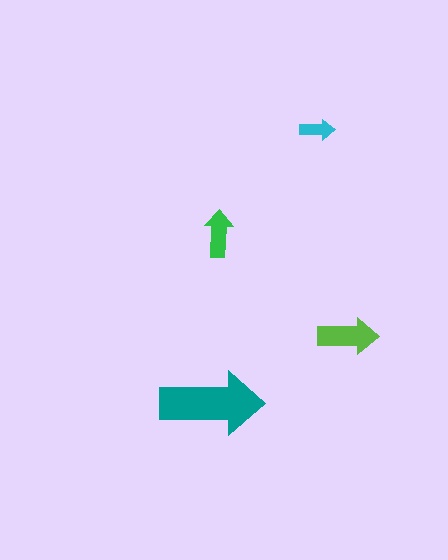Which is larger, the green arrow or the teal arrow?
The teal one.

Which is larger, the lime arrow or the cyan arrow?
The lime one.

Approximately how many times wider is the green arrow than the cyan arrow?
About 1.5 times wider.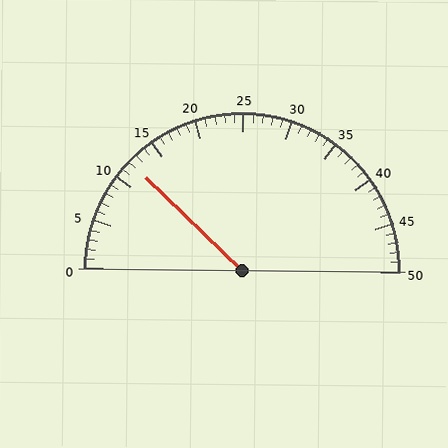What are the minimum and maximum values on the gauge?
The gauge ranges from 0 to 50.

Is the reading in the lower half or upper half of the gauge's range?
The reading is in the lower half of the range (0 to 50).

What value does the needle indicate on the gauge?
The needle indicates approximately 12.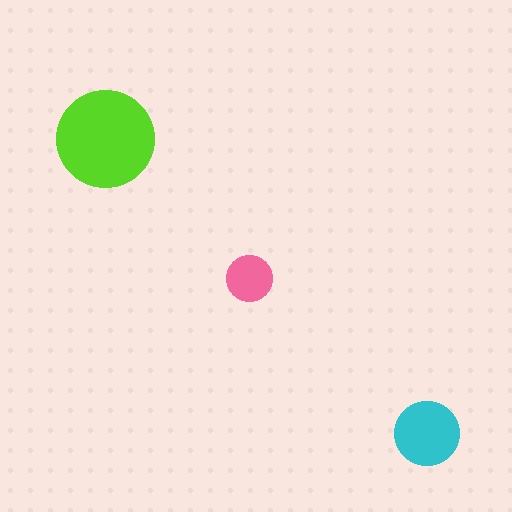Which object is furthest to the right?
The cyan circle is rightmost.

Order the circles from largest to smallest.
the lime one, the cyan one, the pink one.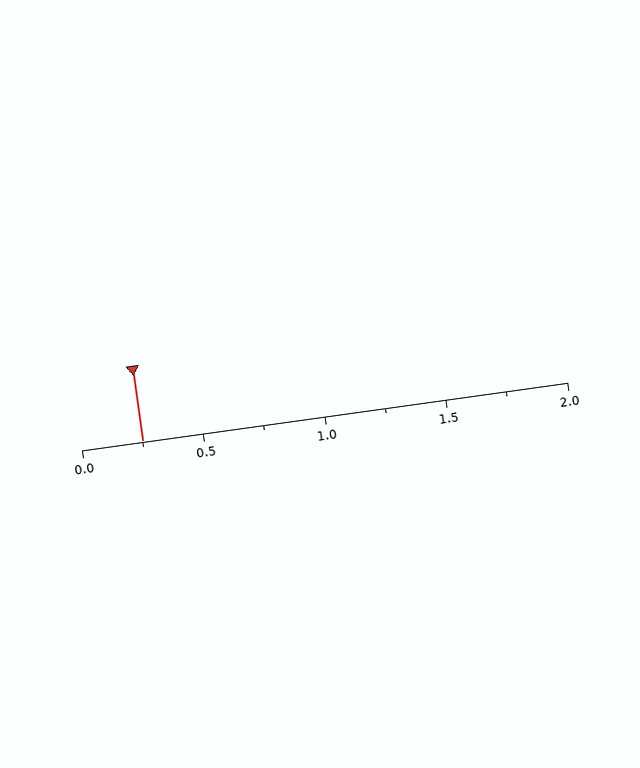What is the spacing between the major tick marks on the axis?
The major ticks are spaced 0.5 apart.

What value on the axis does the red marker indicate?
The marker indicates approximately 0.25.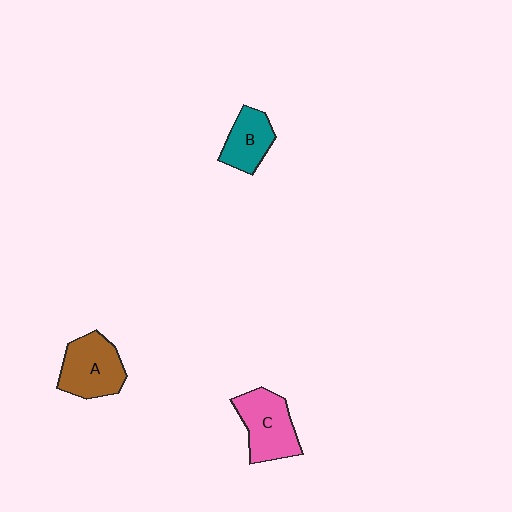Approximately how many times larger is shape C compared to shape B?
Approximately 1.4 times.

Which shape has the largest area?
Shape A (brown).